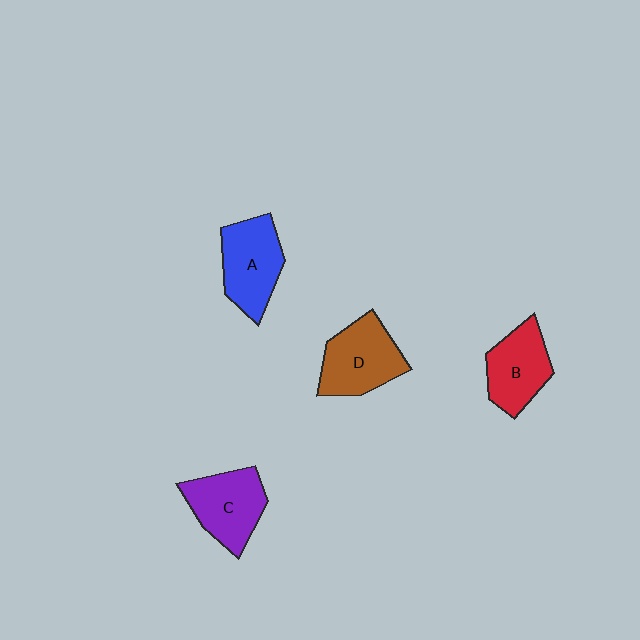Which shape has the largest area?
Shape D (brown).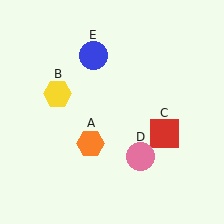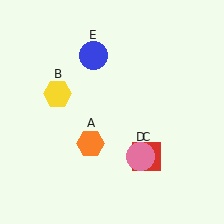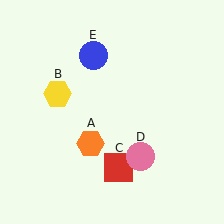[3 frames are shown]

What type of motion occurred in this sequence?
The red square (object C) rotated clockwise around the center of the scene.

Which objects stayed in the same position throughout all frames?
Orange hexagon (object A) and yellow hexagon (object B) and pink circle (object D) and blue circle (object E) remained stationary.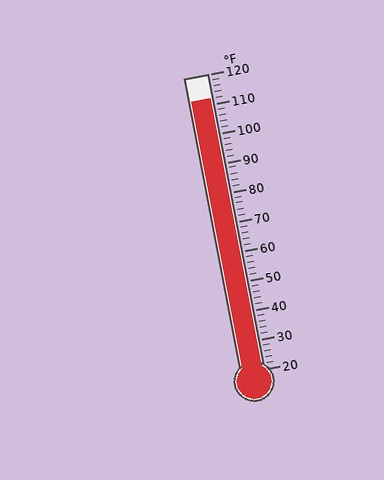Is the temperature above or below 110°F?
The temperature is above 110°F.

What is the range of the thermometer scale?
The thermometer scale ranges from 20°F to 120°F.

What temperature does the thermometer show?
The thermometer shows approximately 112°F.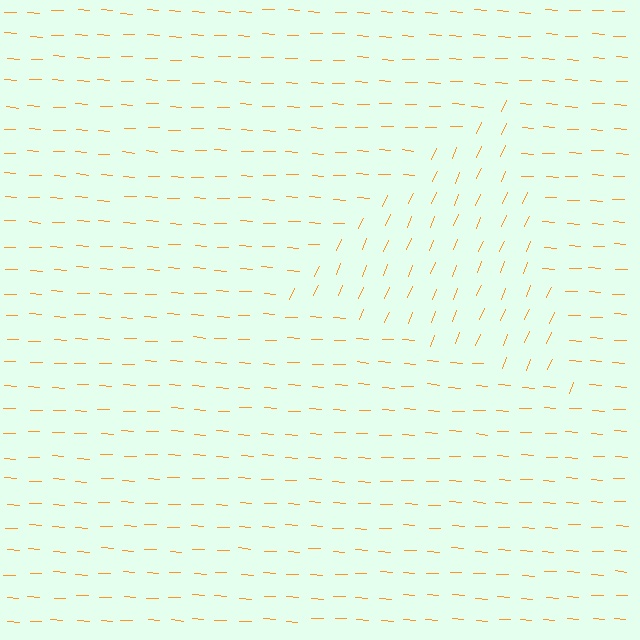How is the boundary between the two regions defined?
The boundary is defined purely by a change in line orientation (approximately 70 degrees difference). All lines are the same color and thickness.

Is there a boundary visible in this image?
Yes, there is a texture boundary formed by a change in line orientation.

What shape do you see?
I see a triangle.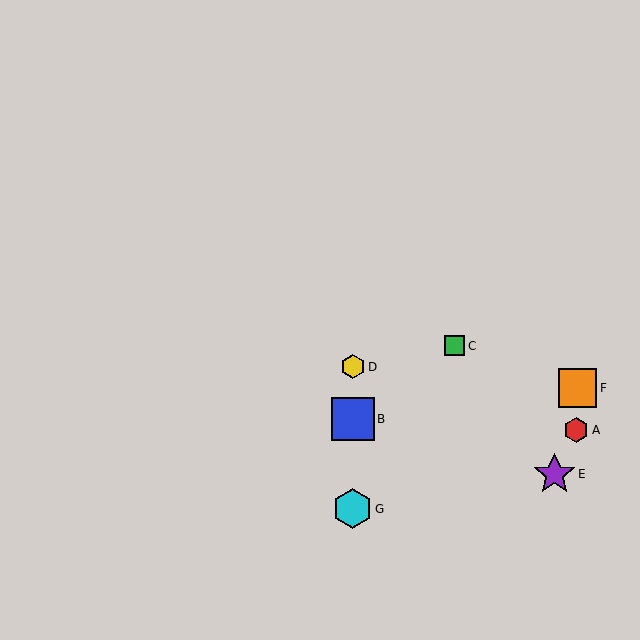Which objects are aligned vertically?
Objects B, D, G are aligned vertically.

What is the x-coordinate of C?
Object C is at x≈455.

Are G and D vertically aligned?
Yes, both are at x≈353.